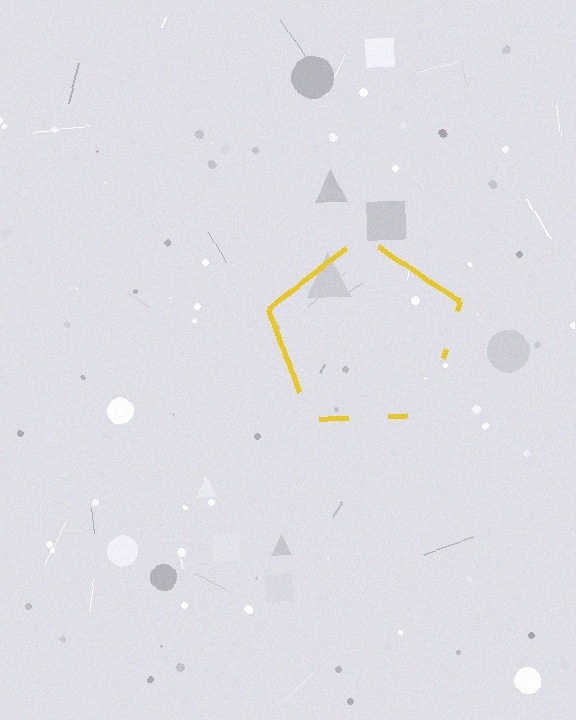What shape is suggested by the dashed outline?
The dashed outline suggests a pentagon.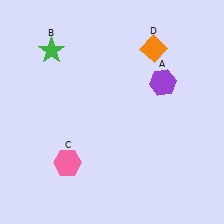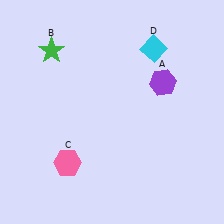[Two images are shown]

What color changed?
The diamond (D) changed from orange in Image 1 to cyan in Image 2.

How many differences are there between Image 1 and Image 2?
There is 1 difference between the two images.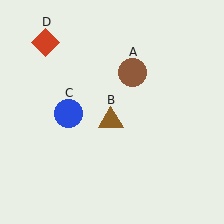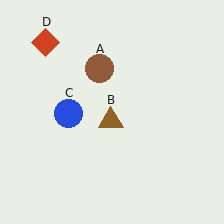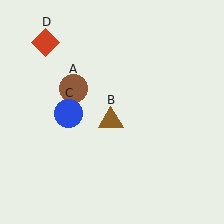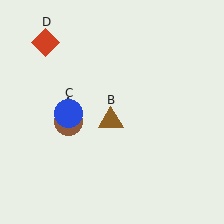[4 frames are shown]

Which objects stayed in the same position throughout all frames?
Brown triangle (object B) and blue circle (object C) and red diamond (object D) remained stationary.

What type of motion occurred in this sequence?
The brown circle (object A) rotated counterclockwise around the center of the scene.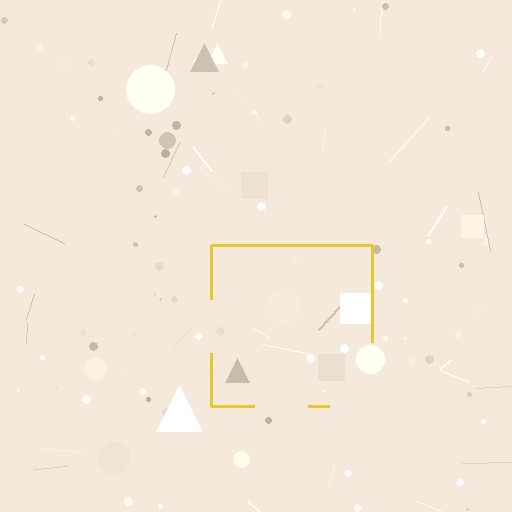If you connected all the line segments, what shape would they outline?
They would outline a square.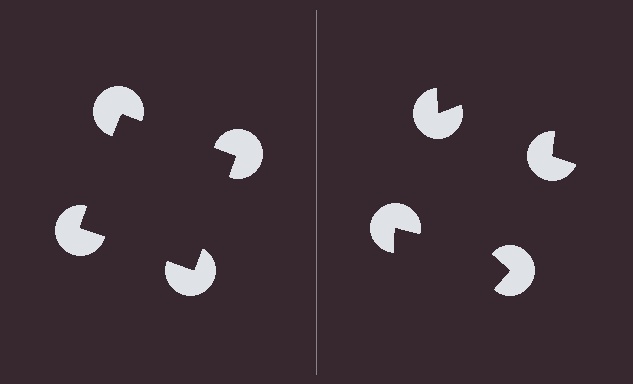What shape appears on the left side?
An illusory square.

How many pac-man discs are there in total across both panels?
8 — 4 on each side.